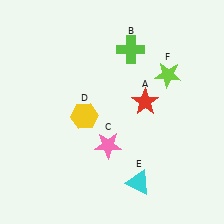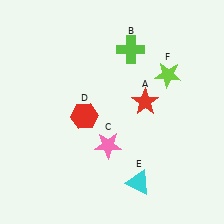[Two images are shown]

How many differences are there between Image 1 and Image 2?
There is 1 difference between the two images.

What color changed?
The hexagon (D) changed from yellow in Image 1 to red in Image 2.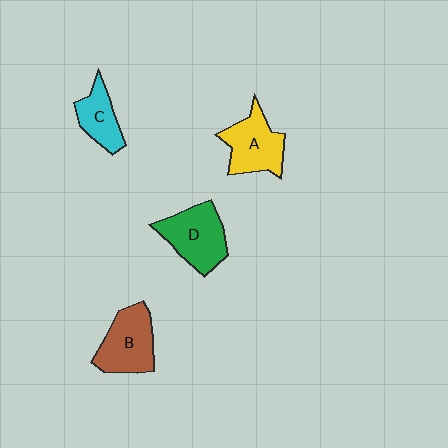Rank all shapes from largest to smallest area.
From largest to smallest: D (green), B (brown), A (yellow), C (cyan).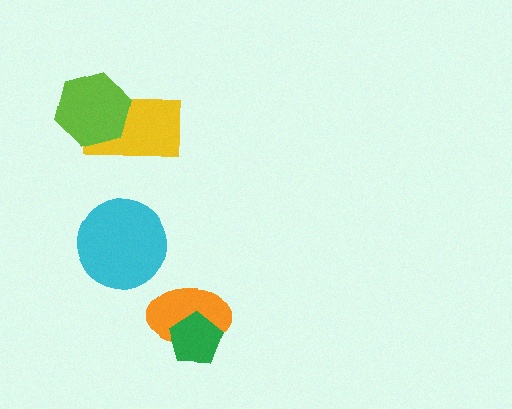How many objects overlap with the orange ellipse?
1 object overlaps with the orange ellipse.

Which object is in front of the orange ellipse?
The green pentagon is in front of the orange ellipse.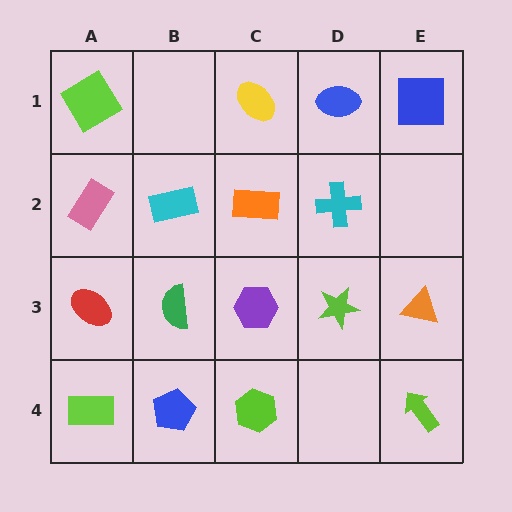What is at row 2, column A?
A pink rectangle.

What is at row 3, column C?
A purple hexagon.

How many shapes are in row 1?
4 shapes.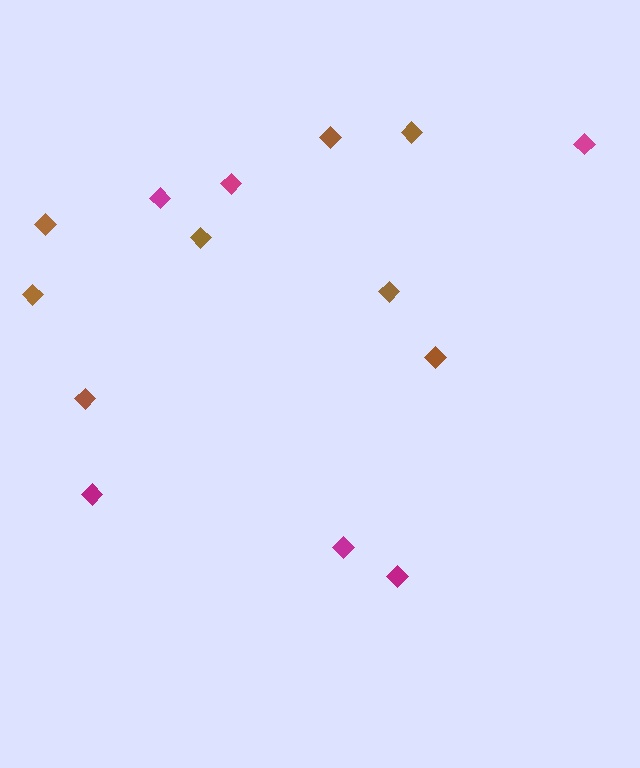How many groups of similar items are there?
There are 2 groups: one group of brown diamonds (8) and one group of magenta diamonds (6).